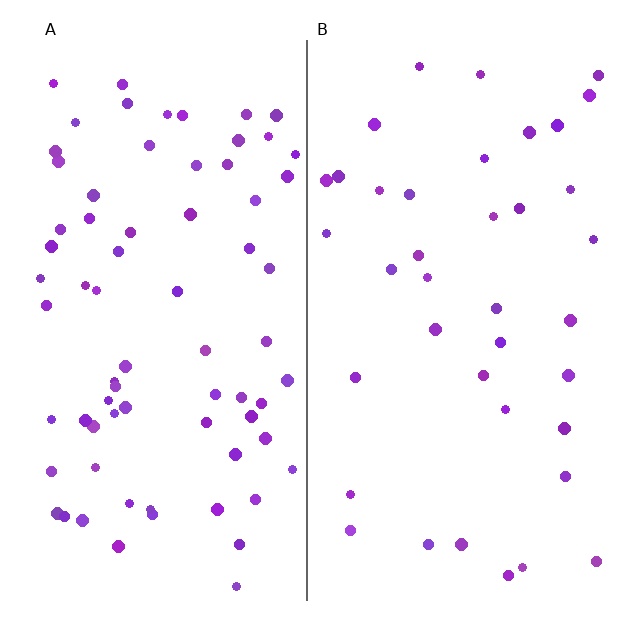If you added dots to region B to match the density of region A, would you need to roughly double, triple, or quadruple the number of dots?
Approximately double.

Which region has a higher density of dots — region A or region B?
A (the left).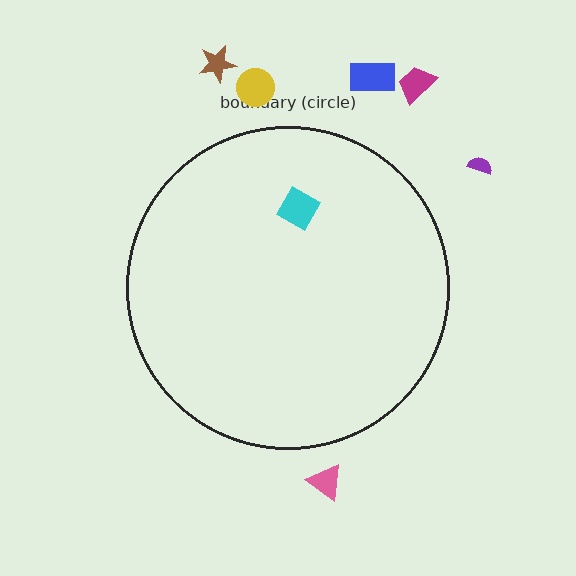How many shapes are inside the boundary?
1 inside, 6 outside.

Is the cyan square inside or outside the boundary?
Inside.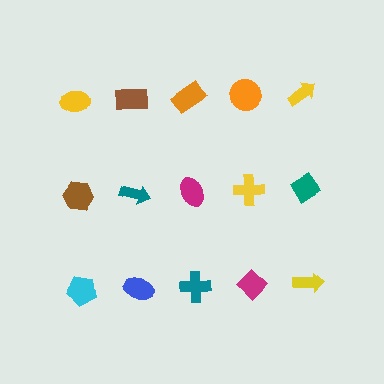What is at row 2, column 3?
A magenta ellipse.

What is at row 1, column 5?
A yellow arrow.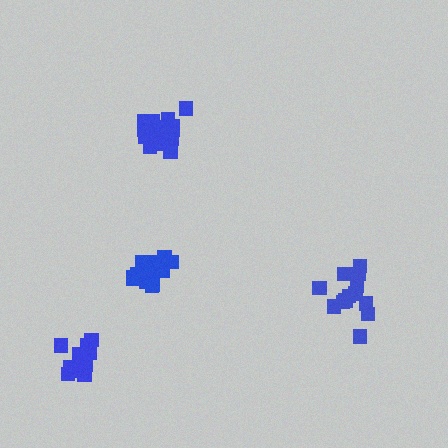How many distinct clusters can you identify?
There are 4 distinct clusters.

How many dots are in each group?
Group 1: 14 dots, Group 2: 15 dots, Group 3: 18 dots, Group 4: 18 dots (65 total).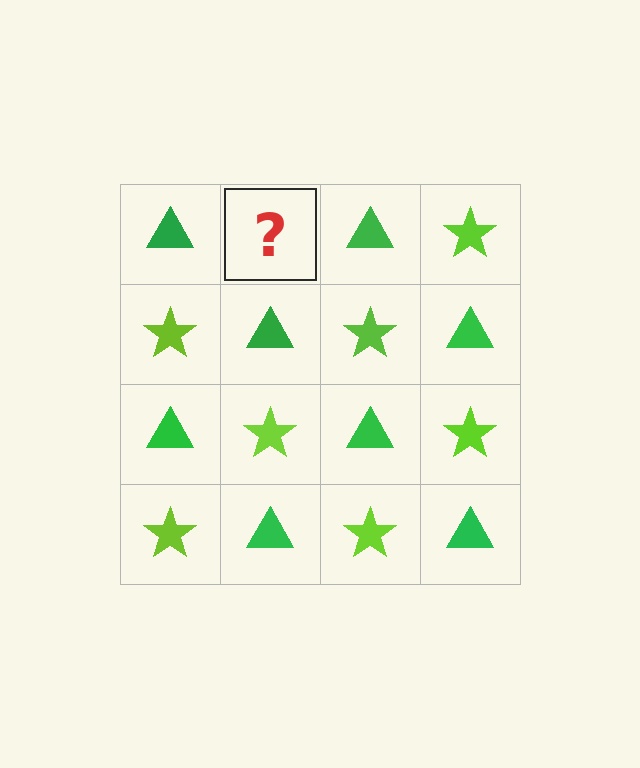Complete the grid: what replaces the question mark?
The question mark should be replaced with a lime star.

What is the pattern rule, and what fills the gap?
The rule is that it alternates green triangle and lime star in a checkerboard pattern. The gap should be filled with a lime star.